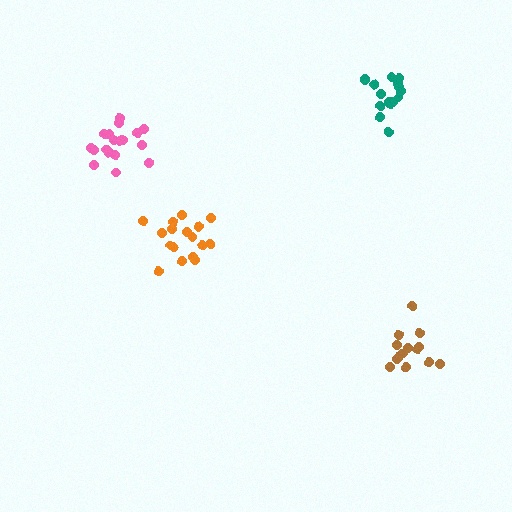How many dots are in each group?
Group 1: 16 dots, Group 2: 14 dots, Group 3: 18 dots, Group 4: 17 dots (65 total).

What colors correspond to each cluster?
The clusters are colored: teal, brown, pink, orange.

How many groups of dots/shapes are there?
There are 4 groups.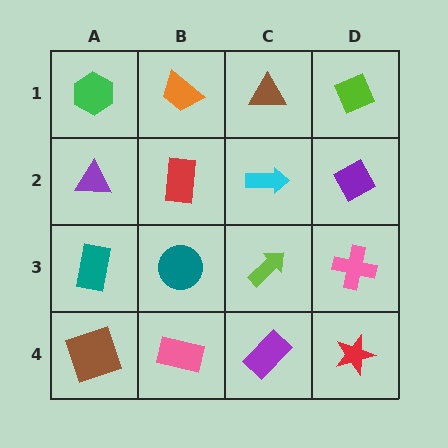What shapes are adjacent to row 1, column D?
A purple diamond (row 2, column D), a brown triangle (row 1, column C).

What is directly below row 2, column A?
A teal rectangle.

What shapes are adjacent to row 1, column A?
A purple triangle (row 2, column A), an orange trapezoid (row 1, column B).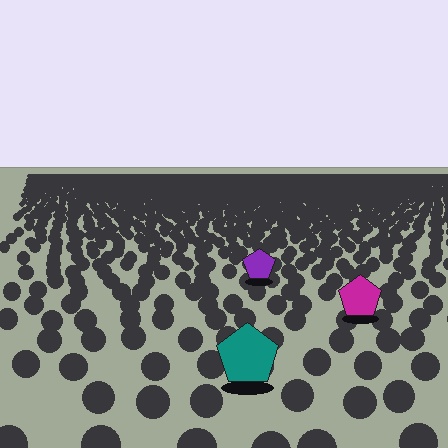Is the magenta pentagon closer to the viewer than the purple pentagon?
Yes. The magenta pentagon is closer — you can tell from the texture gradient: the ground texture is coarser near it.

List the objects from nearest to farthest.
From nearest to farthest: the teal pentagon, the magenta pentagon, the purple pentagon.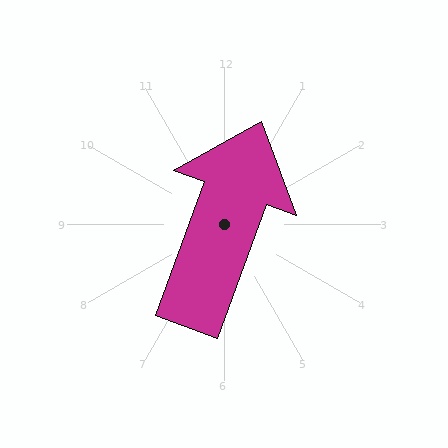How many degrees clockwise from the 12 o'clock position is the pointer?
Approximately 20 degrees.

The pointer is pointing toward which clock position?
Roughly 1 o'clock.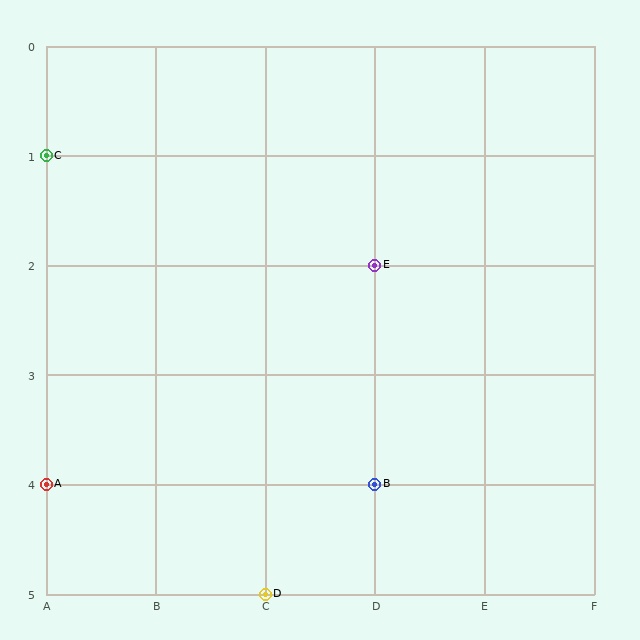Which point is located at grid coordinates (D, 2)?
Point E is at (D, 2).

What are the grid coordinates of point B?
Point B is at grid coordinates (D, 4).